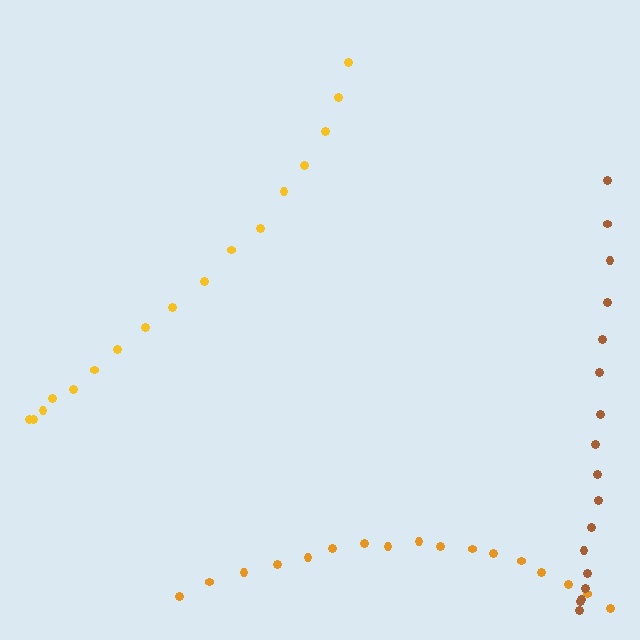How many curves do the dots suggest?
There are 3 distinct paths.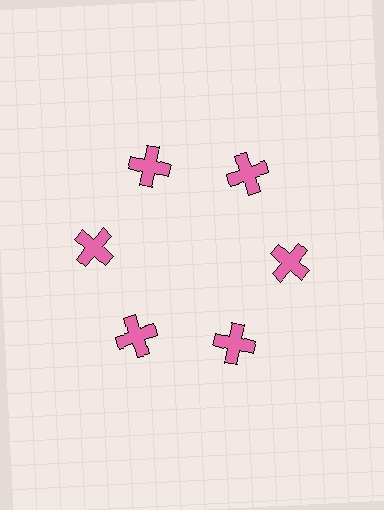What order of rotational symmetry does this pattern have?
This pattern has 6-fold rotational symmetry.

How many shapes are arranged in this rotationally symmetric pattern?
There are 6 shapes, arranged in 6 groups of 1.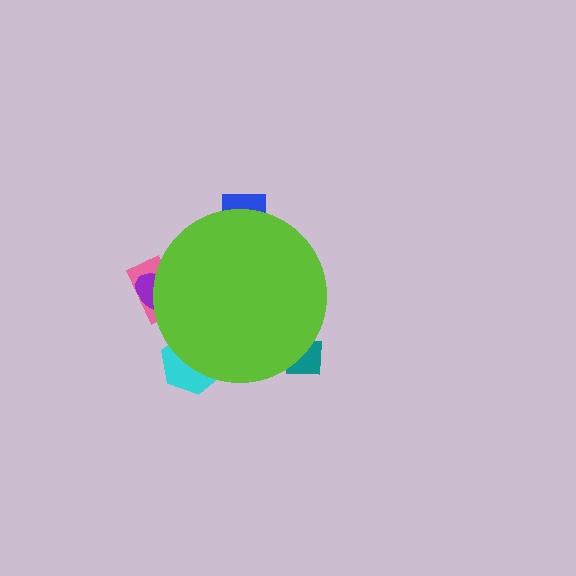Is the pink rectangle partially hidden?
Yes, the pink rectangle is partially hidden behind the lime circle.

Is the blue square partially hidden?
Yes, the blue square is partially hidden behind the lime circle.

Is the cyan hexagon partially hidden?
Yes, the cyan hexagon is partially hidden behind the lime circle.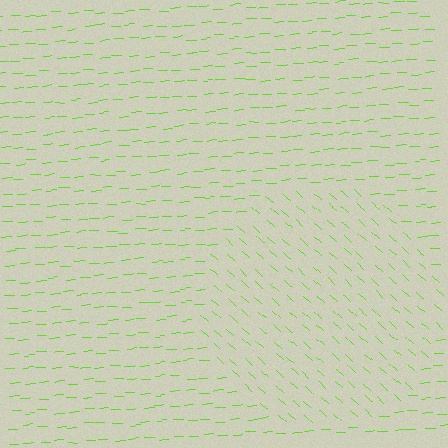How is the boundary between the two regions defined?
The boundary is defined purely by a change in line orientation (approximately 45 degrees difference). All lines are the same color and thickness.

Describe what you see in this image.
The image is filled with small lime line segments. A circle region in the image has lines oriented differently from the surrounding lines, creating a visible texture boundary.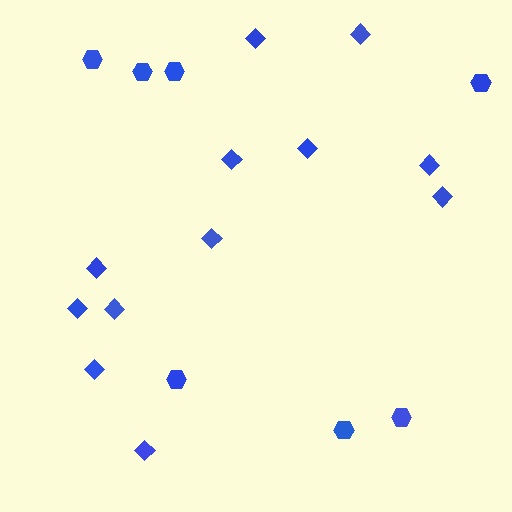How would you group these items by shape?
There are 2 groups: one group of hexagons (7) and one group of diamonds (12).